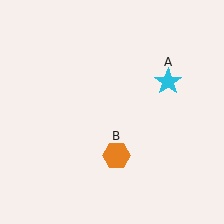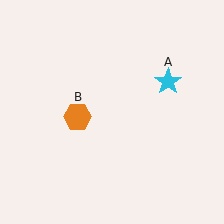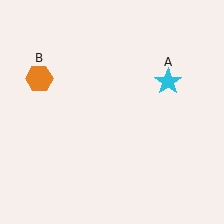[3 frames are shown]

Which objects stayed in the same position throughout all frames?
Cyan star (object A) remained stationary.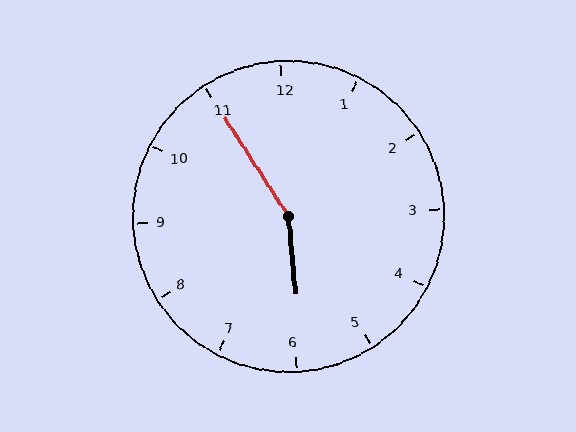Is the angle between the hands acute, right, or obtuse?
It is obtuse.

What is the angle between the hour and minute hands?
Approximately 152 degrees.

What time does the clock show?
5:55.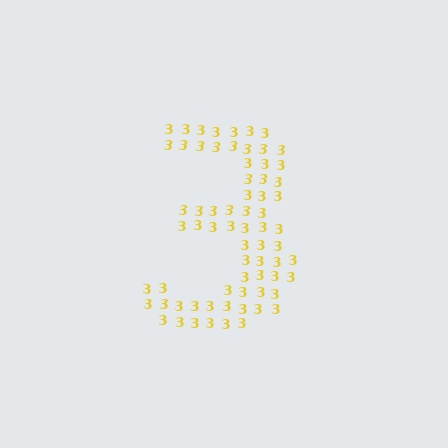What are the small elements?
The small elements are digit 3's.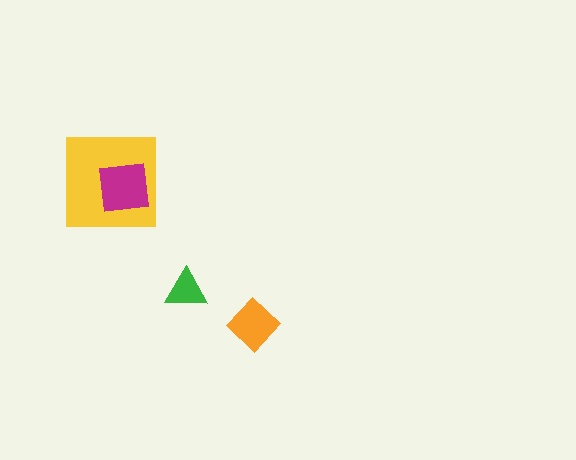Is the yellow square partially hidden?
Yes, it is partially covered by another shape.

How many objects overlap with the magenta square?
1 object overlaps with the magenta square.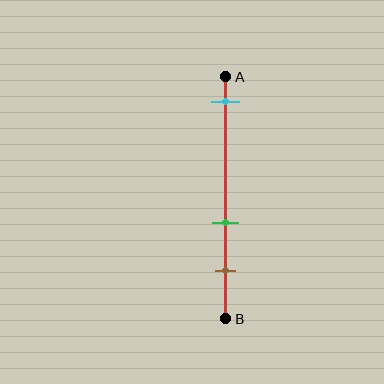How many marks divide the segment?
There are 3 marks dividing the segment.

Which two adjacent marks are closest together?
The green and brown marks are the closest adjacent pair.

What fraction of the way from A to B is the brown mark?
The brown mark is approximately 80% (0.8) of the way from A to B.